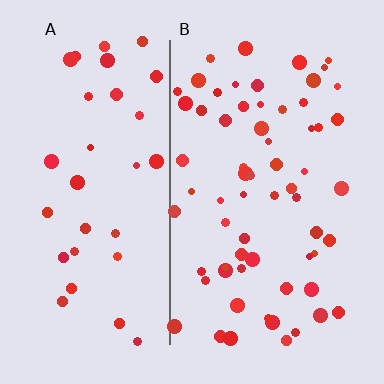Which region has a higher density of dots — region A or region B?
B (the right).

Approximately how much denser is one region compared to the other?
Approximately 1.9× — region B over region A.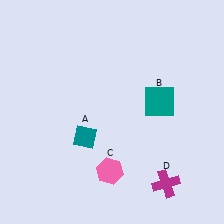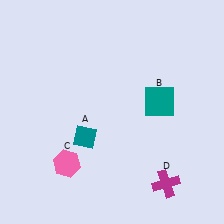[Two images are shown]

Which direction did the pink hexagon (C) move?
The pink hexagon (C) moved left.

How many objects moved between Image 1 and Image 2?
1 object moved between the two images.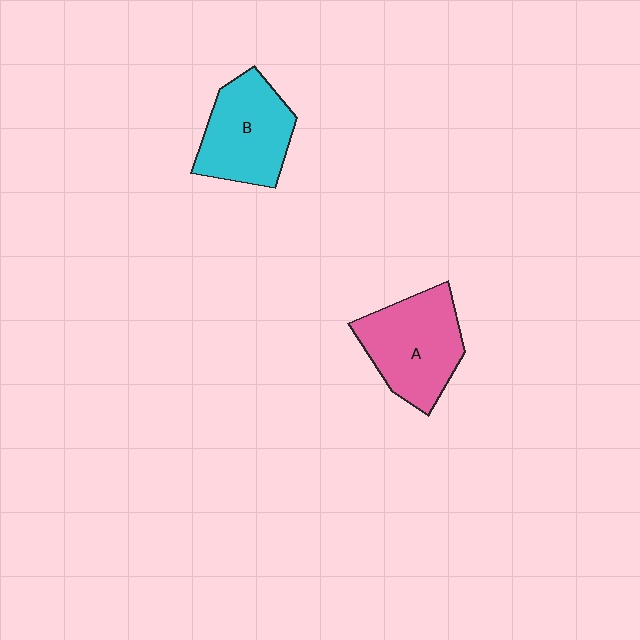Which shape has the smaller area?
Shape B (cyan).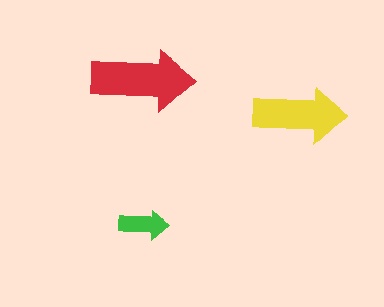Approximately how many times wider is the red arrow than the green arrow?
About 2 times wider.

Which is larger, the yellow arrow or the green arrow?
The yellow one.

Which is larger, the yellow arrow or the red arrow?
The red one.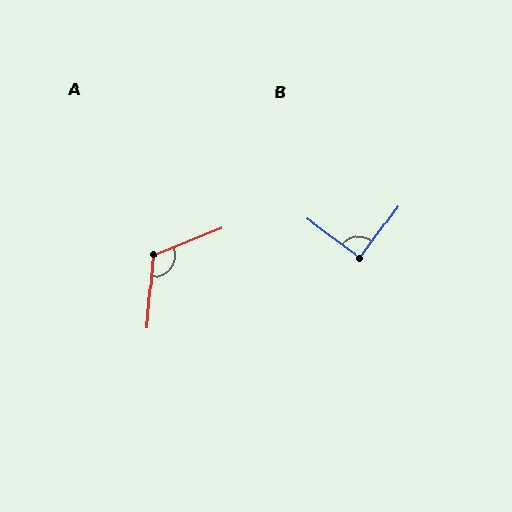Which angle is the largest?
A, at approximately 116 degrees.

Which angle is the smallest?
B, at approximately 90 degrees.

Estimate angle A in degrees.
Approximately 116 degrees.